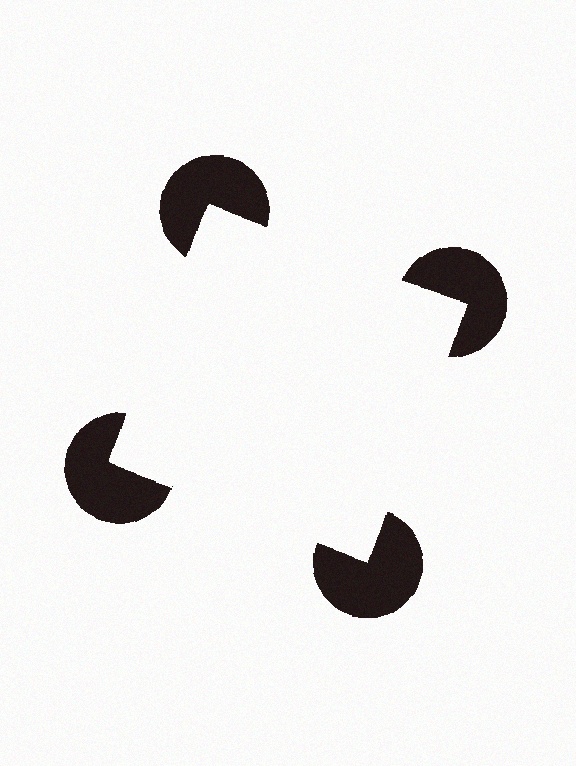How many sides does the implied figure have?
4 sides.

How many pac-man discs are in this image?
There are 4 — one at each vertex of the illusory square.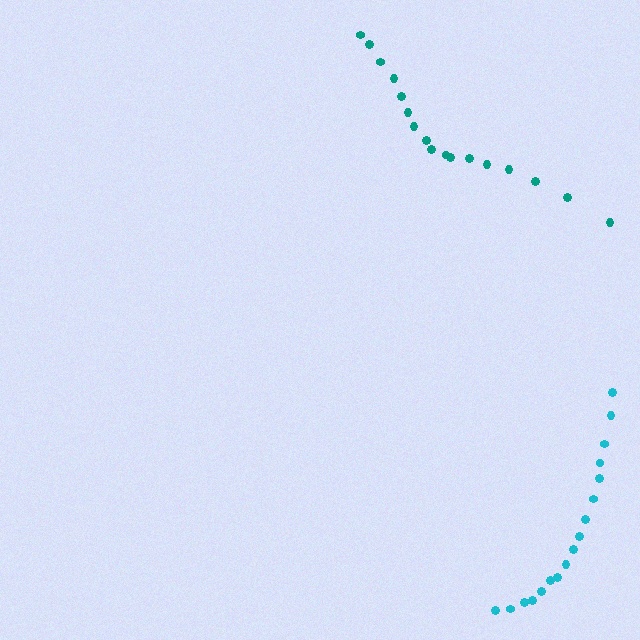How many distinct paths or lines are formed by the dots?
There are 2 distinct paths.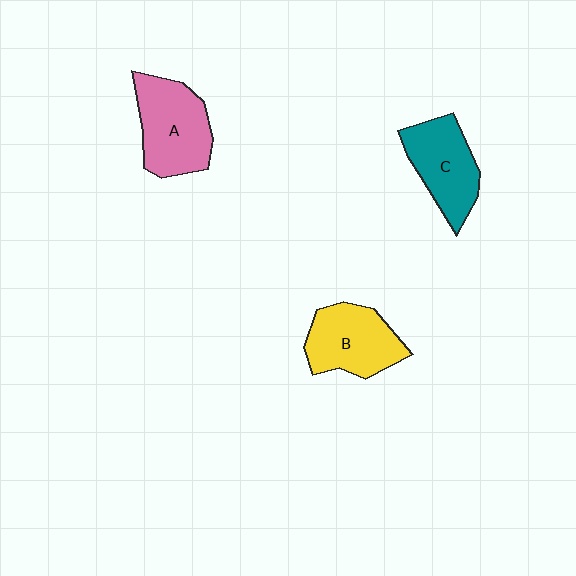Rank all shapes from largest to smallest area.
From largest to smallest: A (pink), B (yellow), C (teal).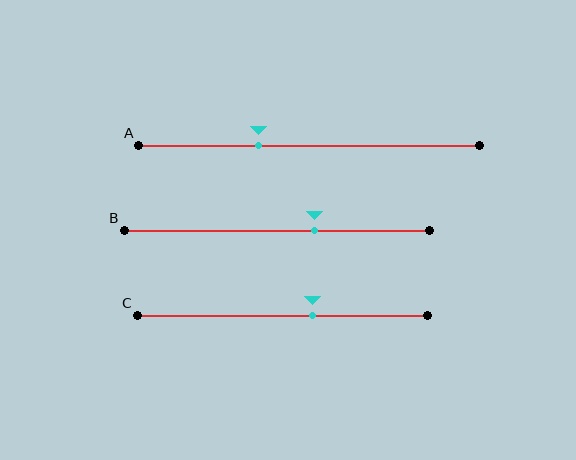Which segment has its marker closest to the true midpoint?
Segment C has its marker closest to the true midpoint.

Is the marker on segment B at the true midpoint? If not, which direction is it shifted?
No, the marker on segment B is shifted to the right by about 12% of the segment length.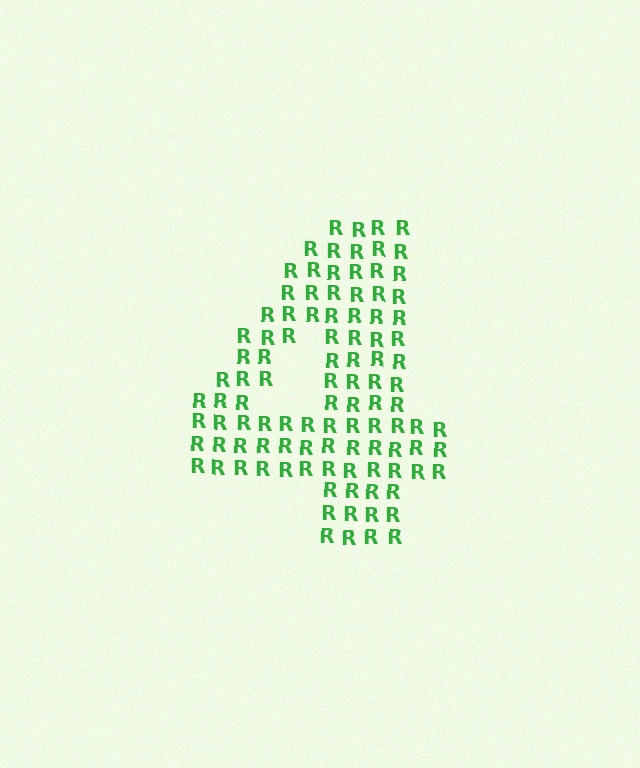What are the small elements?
The small elements are letter R's.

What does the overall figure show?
The overall figure shows the digit 4.